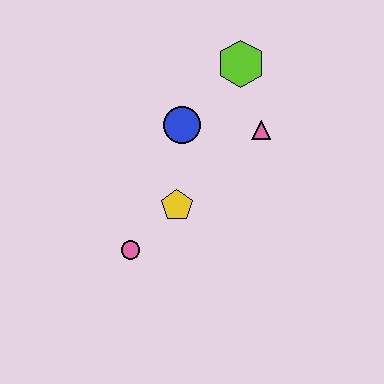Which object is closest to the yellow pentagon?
The pink circle is closest to the yellow pentagon.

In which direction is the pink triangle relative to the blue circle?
The pink triangle is to the right of the blue circle.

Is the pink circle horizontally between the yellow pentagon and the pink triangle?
No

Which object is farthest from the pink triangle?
The pink circle is farthest from the pink triangle.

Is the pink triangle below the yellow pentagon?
No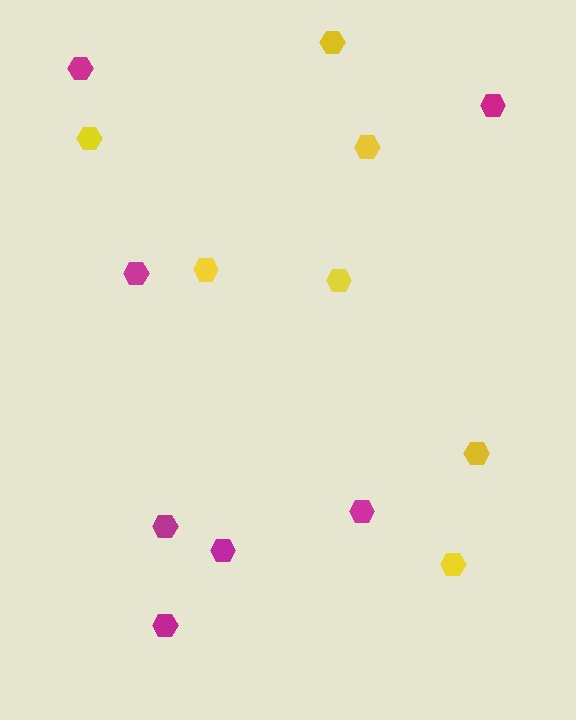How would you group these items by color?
There are 2 groups: one group of yellow hexagons (7) and one group of magenta hexagons (7).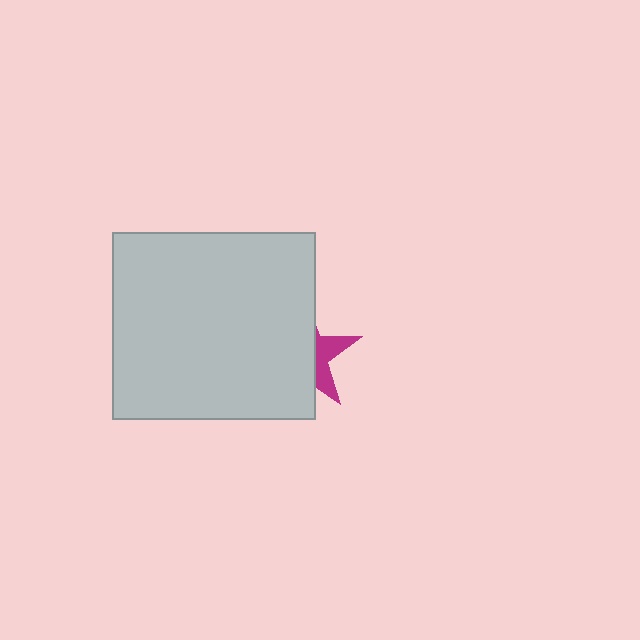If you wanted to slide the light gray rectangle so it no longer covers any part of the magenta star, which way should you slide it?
Slide it left — that is the most direct way to separate the two shapes.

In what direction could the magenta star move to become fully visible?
The magenta star could move right. That would shift it out from behind the light gray rectangle entirely.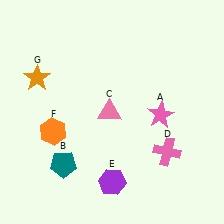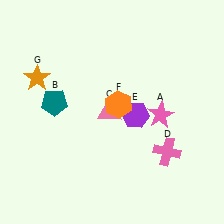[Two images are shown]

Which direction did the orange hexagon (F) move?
The orange hexagon (F) moved right.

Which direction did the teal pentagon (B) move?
The teal pentagon (B) moved up.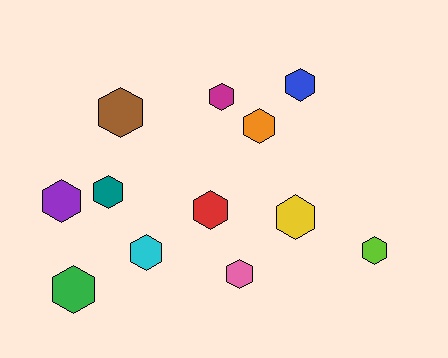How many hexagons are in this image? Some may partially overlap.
There are 12 hexagons.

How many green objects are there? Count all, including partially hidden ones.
There is 1 green object.